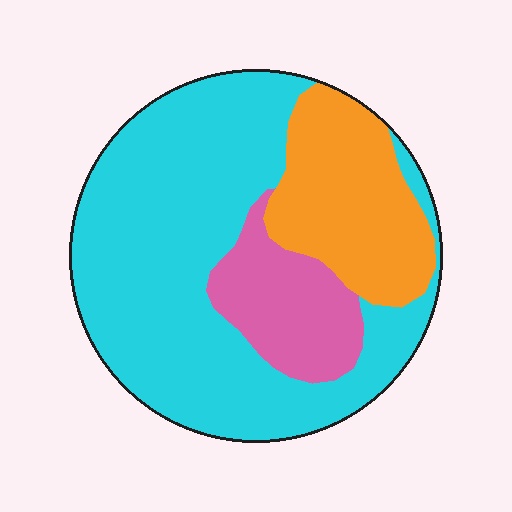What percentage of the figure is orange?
Orange takes up between a sixth and a third of the figure.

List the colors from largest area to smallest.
From largest to smallest: cyan, orange, pink.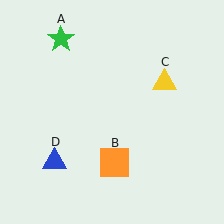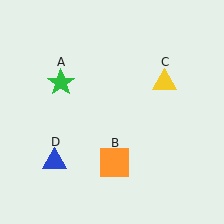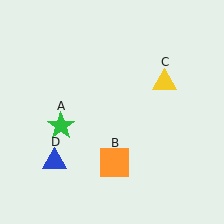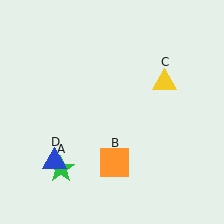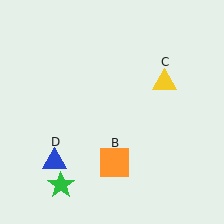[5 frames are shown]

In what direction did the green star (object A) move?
The green star (object A) moved down.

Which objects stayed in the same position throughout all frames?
Orange square (object B) and yellow triangle (object C) and blue triangle (object D) remained stationary.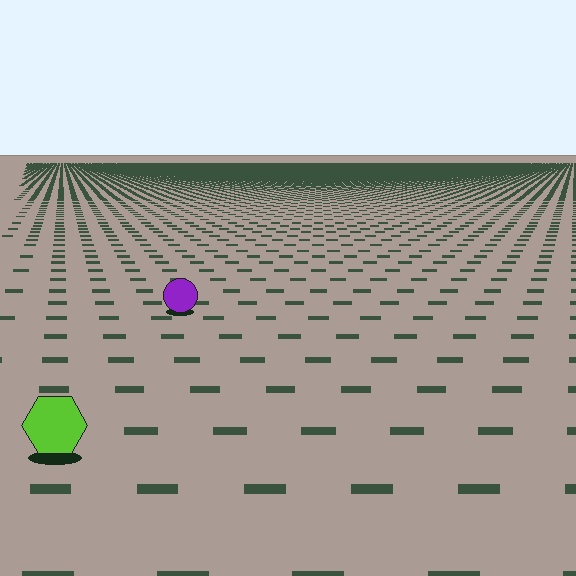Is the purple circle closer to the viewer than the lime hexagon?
No. The lime hexagon is closer — you can tell from the texture gradient: the ground texture is coarser near it.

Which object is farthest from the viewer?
The purple circle is farthest from the viewer. It appears smaller and the ground texture around it is denser.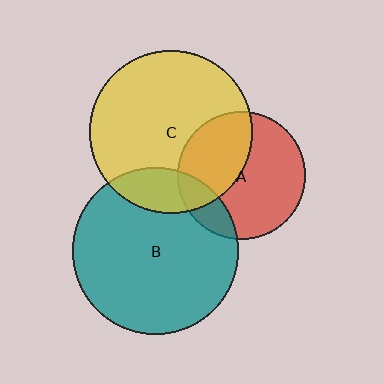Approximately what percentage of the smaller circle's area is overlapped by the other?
Approximately 15%.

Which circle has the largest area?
Circle B (teal).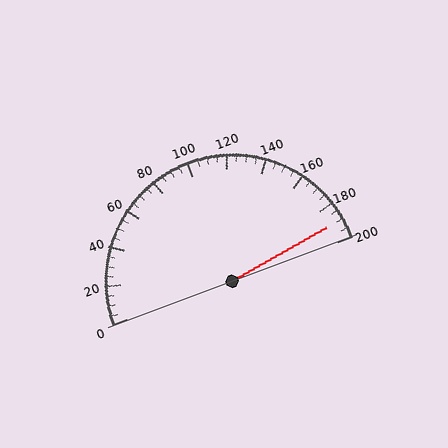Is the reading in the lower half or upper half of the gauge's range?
The reading is in the upper half of the range (0 to 200).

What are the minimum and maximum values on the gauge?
The gauge ranges from 0 to 200.